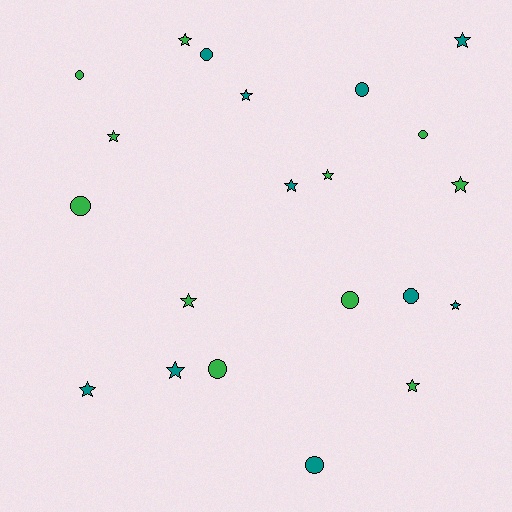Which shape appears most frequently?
Star, with 12 objects.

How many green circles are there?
There are 5 green circles.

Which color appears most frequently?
Green, with 11 objects.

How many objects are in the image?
There are 21 objects.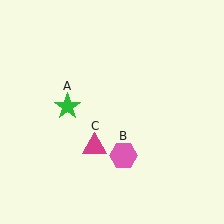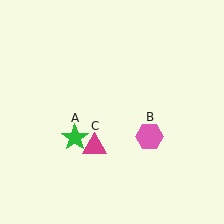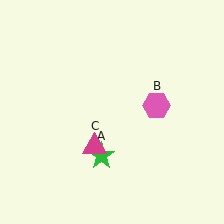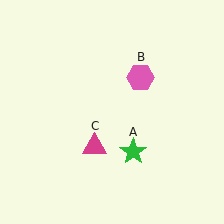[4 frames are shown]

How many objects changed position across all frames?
2 objects changed position: green star (object A), pink hexagon (object B).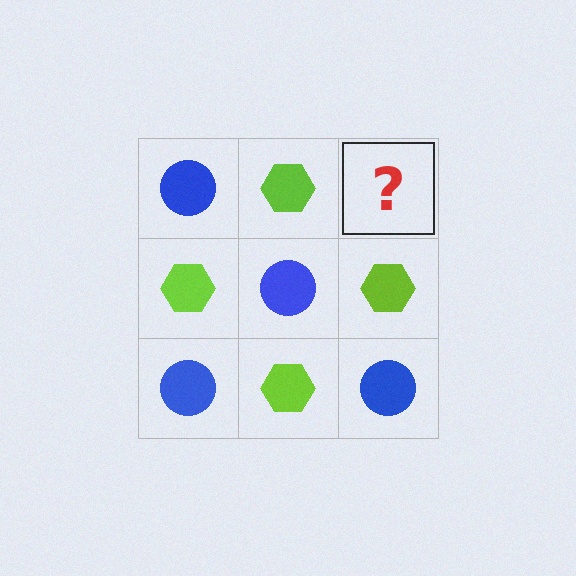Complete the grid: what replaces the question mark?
The question mark should be replaced with a blue circle.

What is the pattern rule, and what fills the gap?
The rule is that it alternates blue circle and lime hexagon in a checkerboard pattern. The gap should be filled with a blue circle.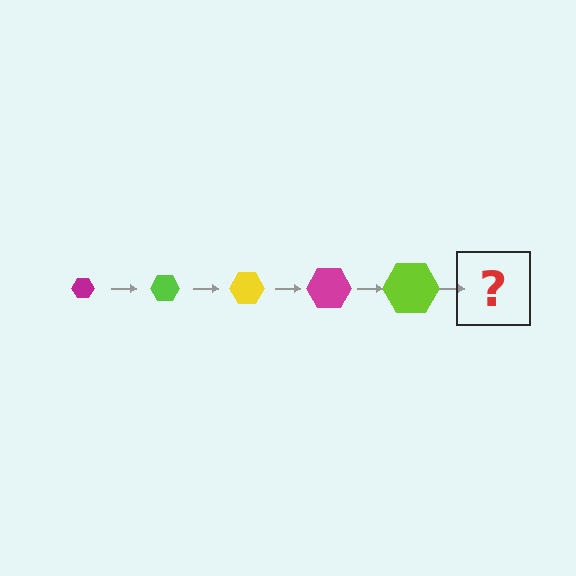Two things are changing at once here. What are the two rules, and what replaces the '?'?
The two rules are that the hexagon grows larger each step and the color cycles through magenta, lime, and yellow. The '?' should be a yellow hexagon, larger than the previous one.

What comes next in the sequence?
The next element should be a yellow hexagon, larger than the previous one.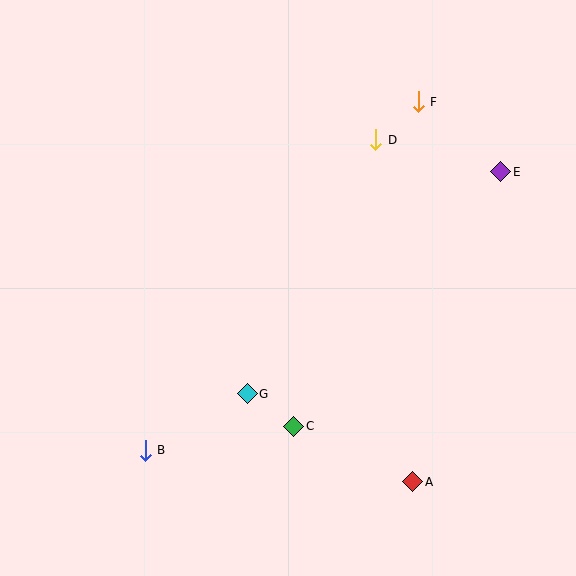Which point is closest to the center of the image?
Point G at (247, 394) is closest to the center.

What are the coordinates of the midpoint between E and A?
The midpoint between E and A is at (457, 327).